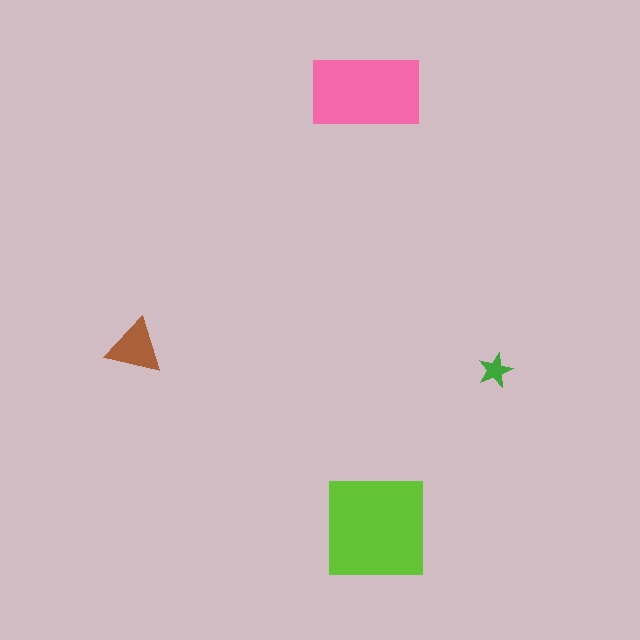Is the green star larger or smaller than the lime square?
Smaller.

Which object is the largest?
The lime square.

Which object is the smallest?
The green star.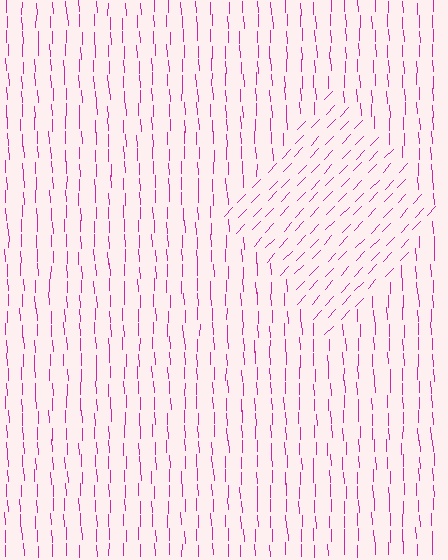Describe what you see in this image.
The image is filled with small magenta line segments. A diamond region in the image has lines oriented differently from the surrounding lines, creating a visible texture boundary.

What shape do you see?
I see a diamond.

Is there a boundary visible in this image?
Yes, there is a texture boundary formed by a change in line orientation.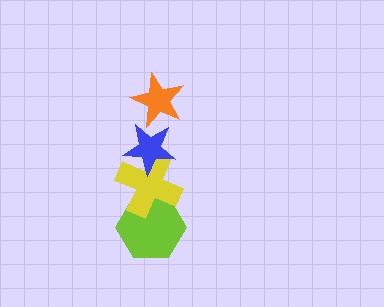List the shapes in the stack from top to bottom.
From top to bottom: the orange star, the blue star, the yellow cross, the lime hexagon.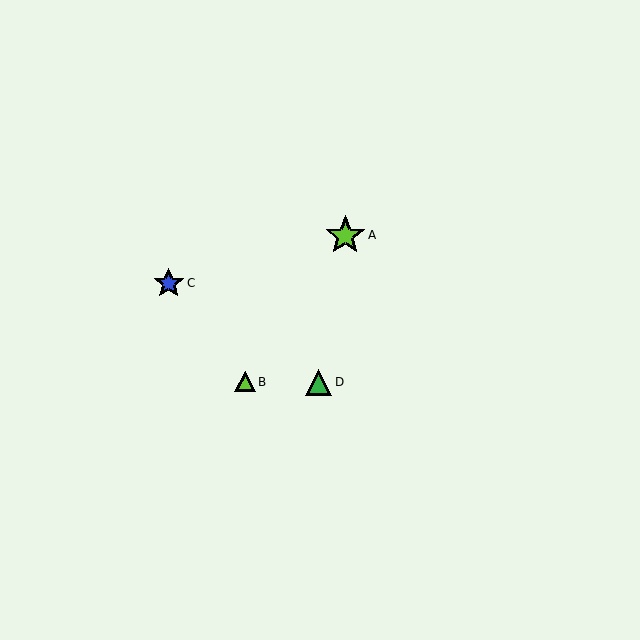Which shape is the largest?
The lime star (labeled A) is the largest.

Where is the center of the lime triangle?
The center of the lime triangle is at (245, 382).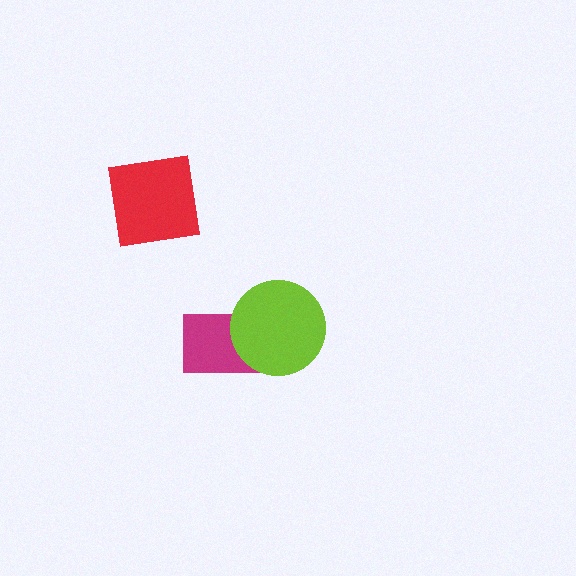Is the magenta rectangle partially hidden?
Yes, it is partially covered by another shape.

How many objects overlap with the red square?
0 objects overlap with the red square.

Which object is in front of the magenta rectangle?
The lime circle is in front of the magenta rectangle.